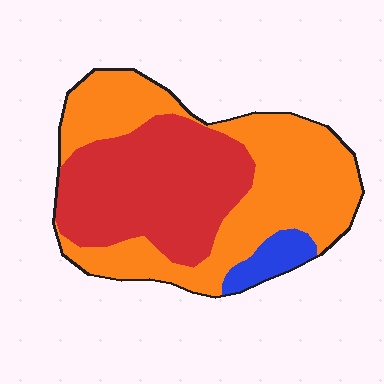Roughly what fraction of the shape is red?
Red takes up between a quarter and a half of the shape.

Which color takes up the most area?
Orange, at roughly 55%.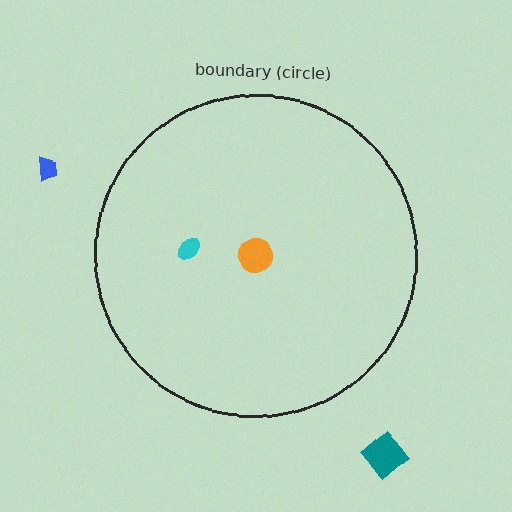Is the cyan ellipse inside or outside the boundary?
Inside.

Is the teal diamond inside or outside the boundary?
Outside.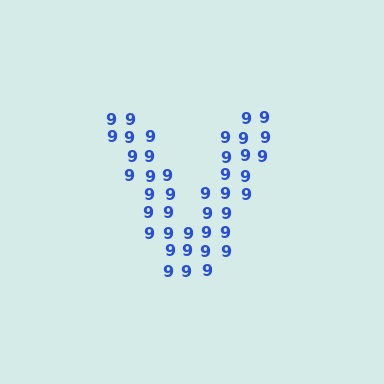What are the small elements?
The small elements are digit 9's.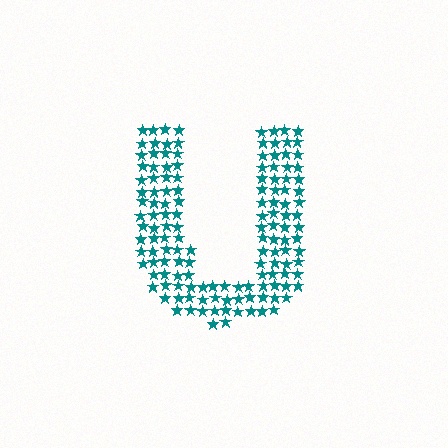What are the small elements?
The small elements are stars.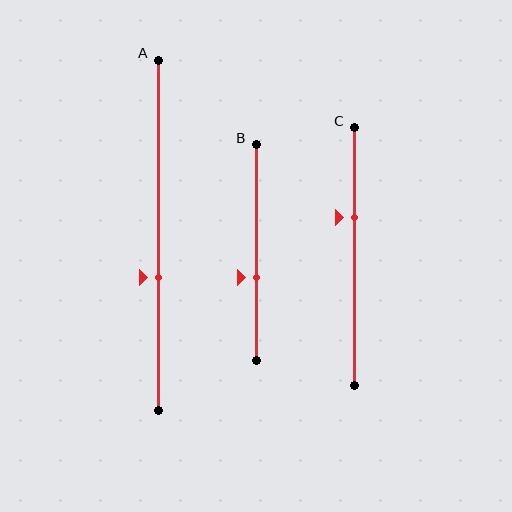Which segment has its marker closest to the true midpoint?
Segment B has its marker closest to the true midpoint.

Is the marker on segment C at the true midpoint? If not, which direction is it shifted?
No, the marker on segment C is shifted upward by about 15% of the segment length.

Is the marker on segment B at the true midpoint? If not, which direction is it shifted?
No, the marker on segment B is shifted downward by about 12% of the segment length.